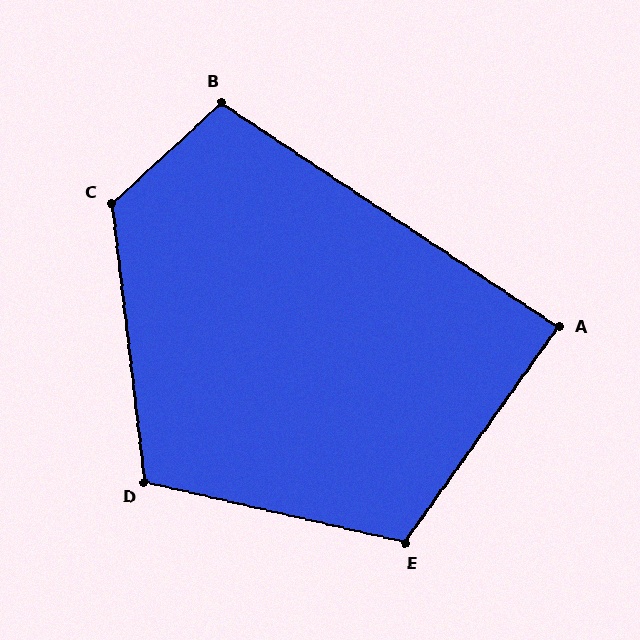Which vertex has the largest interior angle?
C, at approximately 126 degrees.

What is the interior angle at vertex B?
Approximately 104 degrees (obtuse).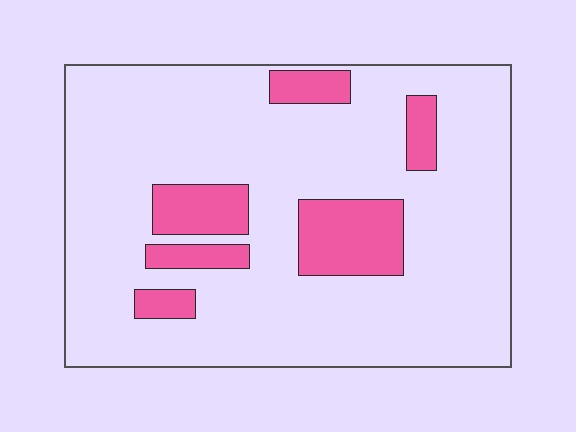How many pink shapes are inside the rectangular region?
6.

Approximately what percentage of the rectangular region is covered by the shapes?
Approximately 15%.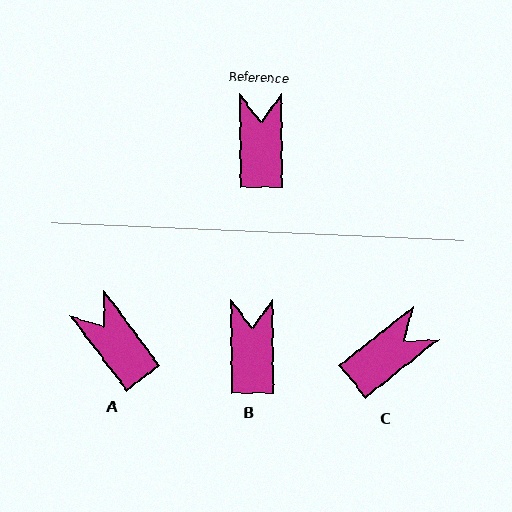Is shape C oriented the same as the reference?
No, it is off by about 52 degrees.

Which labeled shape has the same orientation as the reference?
B.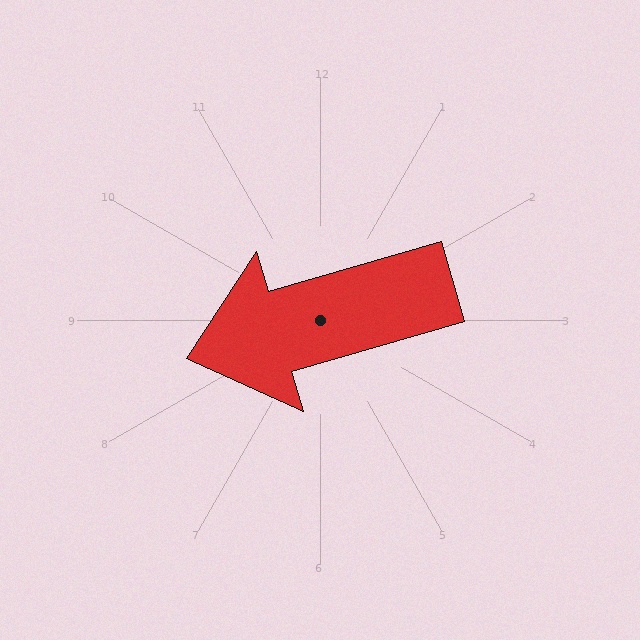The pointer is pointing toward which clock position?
Roughly 8 o'clock.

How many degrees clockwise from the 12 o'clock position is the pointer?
Approximately 254 degrees.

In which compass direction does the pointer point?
West.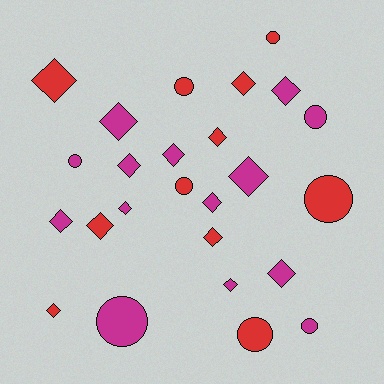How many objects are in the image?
There are 25 objects.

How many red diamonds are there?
There are 6 red diamonds.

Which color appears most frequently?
Magenta, with 14 objects.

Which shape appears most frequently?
Diamond, with 16 objects.